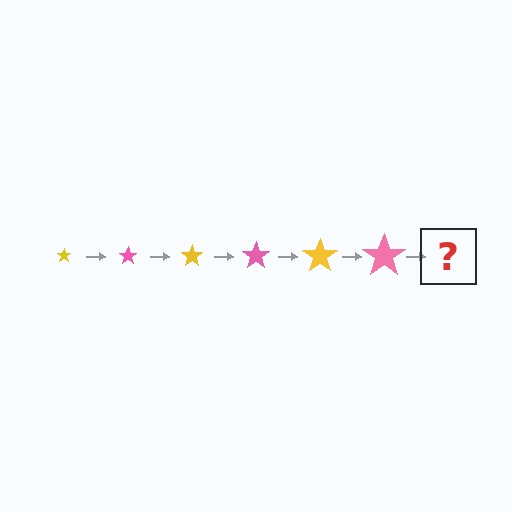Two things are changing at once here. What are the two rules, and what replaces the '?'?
The two rules are that the star grows larger each step and the color cycles through yellow and pink. The '?' should be a yellow star, larger than the previous one.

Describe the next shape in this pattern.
It should be a yellow star, larger than the previous one.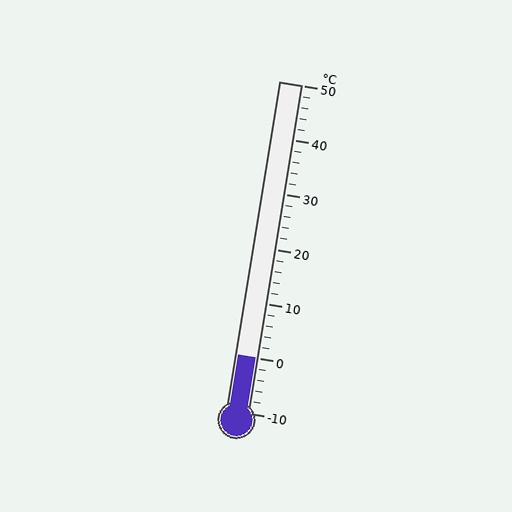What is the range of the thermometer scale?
The thermometer scale ranges from -10°C to 50°C.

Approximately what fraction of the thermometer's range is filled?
The thermometer is filled to approximately 15% of its range.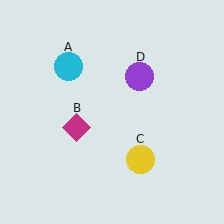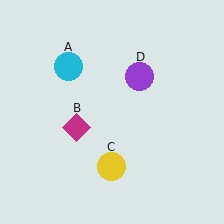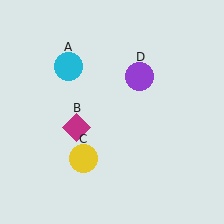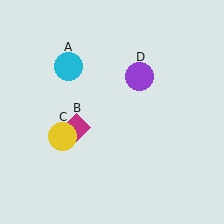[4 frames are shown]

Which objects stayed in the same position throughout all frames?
Cyan circle (object A) and magenta diamond (object B) and purple circle (object D) remained stationary.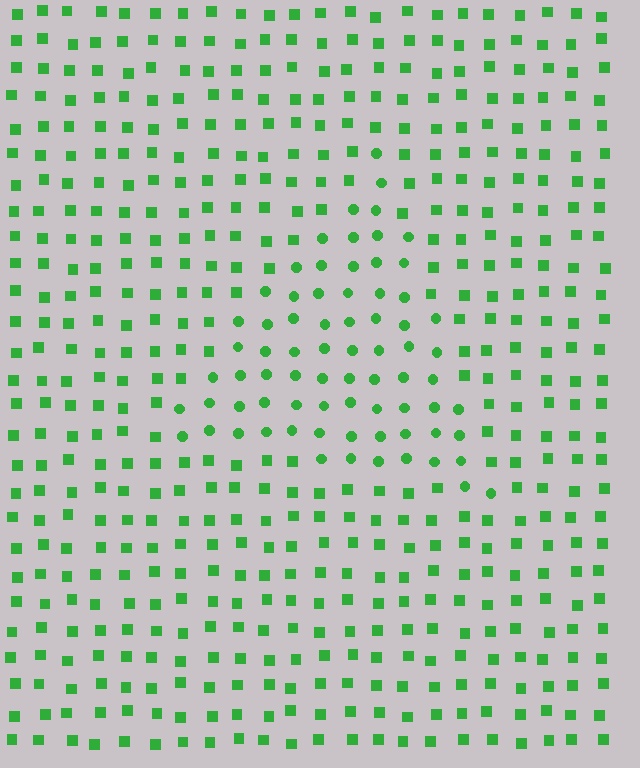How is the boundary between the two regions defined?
The boundary is defined by a change in element shape: circles inside vs. squares outside. All elements share the same color and spacing.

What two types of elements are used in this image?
The image uses circles inside the triangle region and squares outside it.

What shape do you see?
I see a triangle.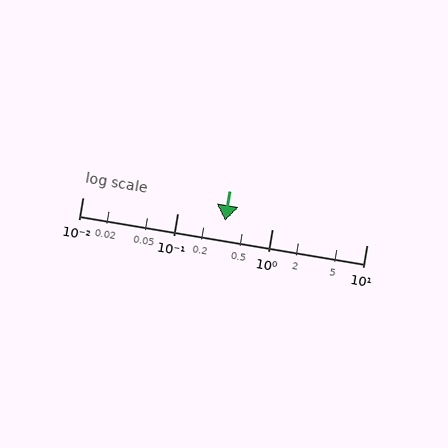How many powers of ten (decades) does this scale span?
The scale spans 3 decades, from 0.01 to 10.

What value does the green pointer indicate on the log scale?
The pointer indicates approximately 0.32.